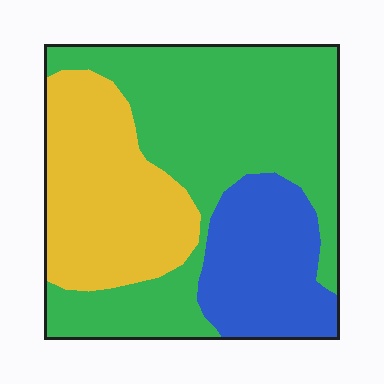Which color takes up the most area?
Green, at roughly 50%.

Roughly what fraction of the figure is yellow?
Yellow takes up about one quarter (1/4) of the figure.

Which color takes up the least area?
Blue, at roughly 20%.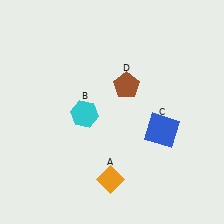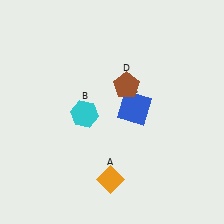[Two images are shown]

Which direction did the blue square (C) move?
The blue square (C) moved left.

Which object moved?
The blue square (C) moved left.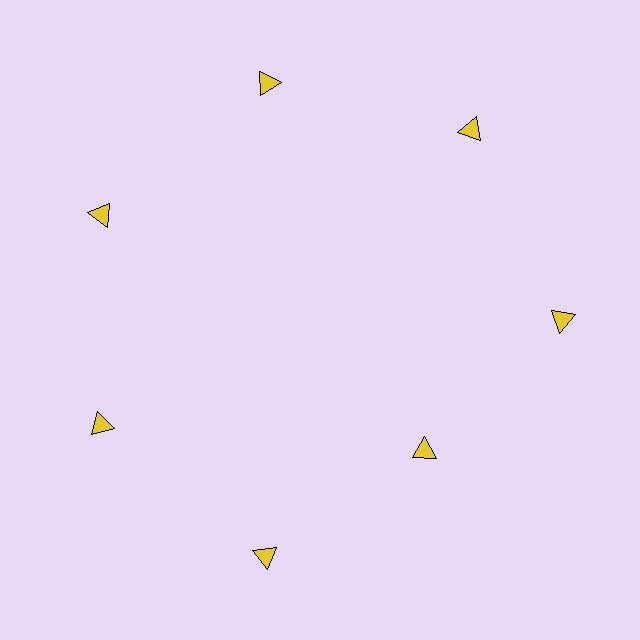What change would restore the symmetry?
The symmetry would be restored by moving it outward, back onto the ring so that all 7 triangles sit at equal angles and equal distance from the center.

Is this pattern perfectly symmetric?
No. The 7 yellow triangles are arranged in a ring, but one element near the 5 o'clock position is pulled inward toward the center, breaking the 7-fold rotational symmetry.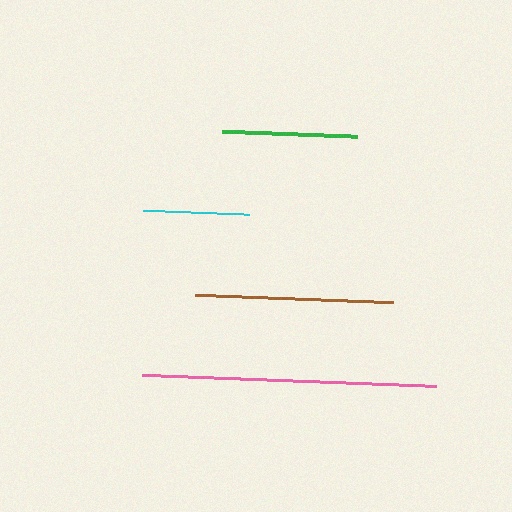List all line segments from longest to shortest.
From longest to shortest: pink, brown, green, cyan.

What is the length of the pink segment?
The pink segment is approximately 293 pixels long.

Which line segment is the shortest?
The cyan line is the shortest at approximately 106 pixels.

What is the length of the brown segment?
The brown segment is approximately 198 pixels long.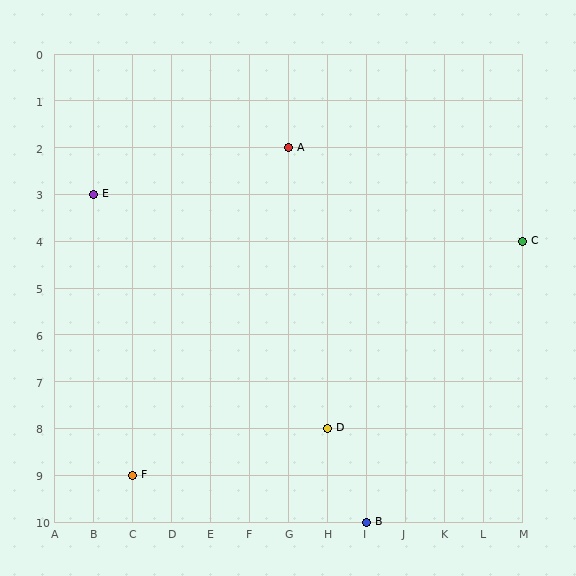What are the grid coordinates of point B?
Point B is at grid coordinates (I, 10).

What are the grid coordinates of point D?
Point D is at grid coordinates (H, 8).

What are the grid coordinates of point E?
Point E is at grid coordinates (B, 3).